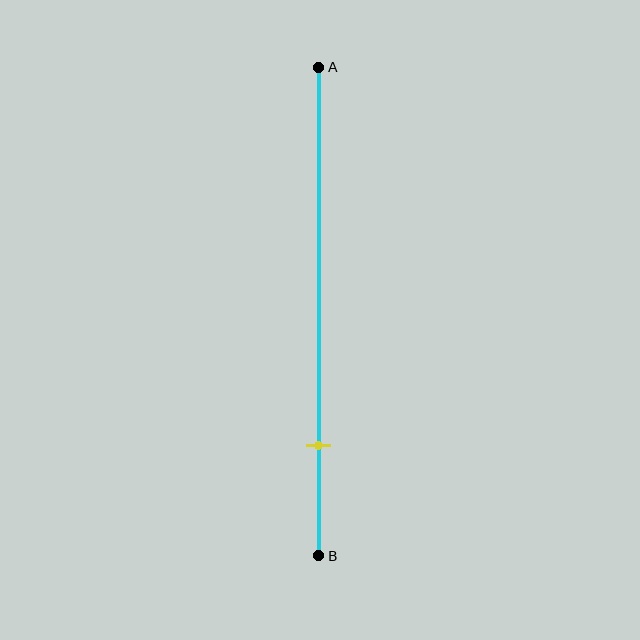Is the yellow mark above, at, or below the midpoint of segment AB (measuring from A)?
The yellow mark is below the midpoint of segment AB.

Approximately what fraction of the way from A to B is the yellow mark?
The yellow mark is approximately 75% of the way from A to B.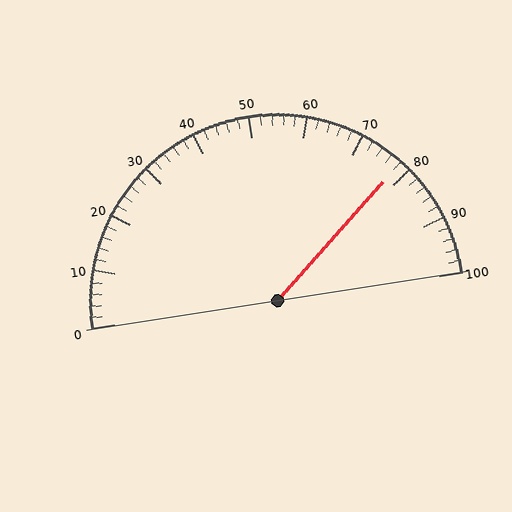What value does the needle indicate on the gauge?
The needle indicates approximately 78.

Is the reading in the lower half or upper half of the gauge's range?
The reading is in the upper half of the range (0 to 100).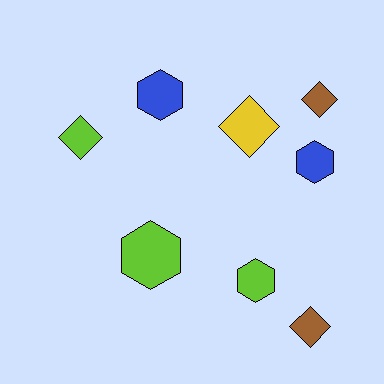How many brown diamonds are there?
There are 2 brown diamonds.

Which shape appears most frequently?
Diamond, with 4 objects.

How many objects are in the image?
There are 8 objects.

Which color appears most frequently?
Lime, with 3 objects.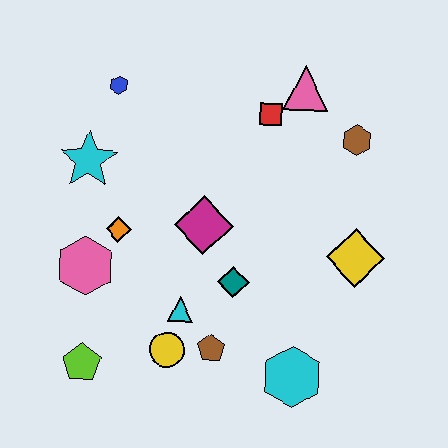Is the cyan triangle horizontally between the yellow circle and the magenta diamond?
Yes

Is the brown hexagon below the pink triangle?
Yes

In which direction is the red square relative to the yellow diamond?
The red square is above the yellow diamond.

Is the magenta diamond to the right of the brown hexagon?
No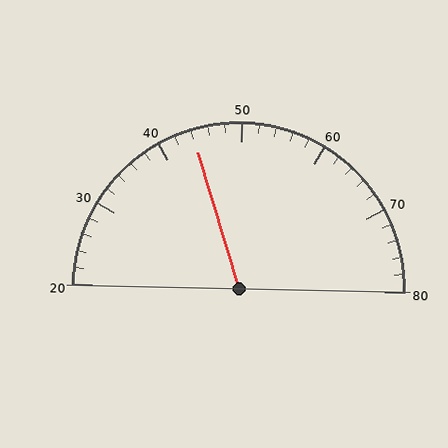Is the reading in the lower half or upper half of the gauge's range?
The reading is in the lower half of the range (20 to 80).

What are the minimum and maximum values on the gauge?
The gauge ranges from 20 to 80.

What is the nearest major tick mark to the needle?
The nearest major tick mark is 40.